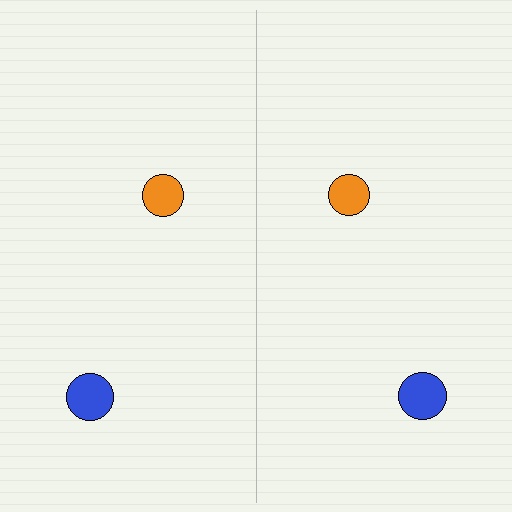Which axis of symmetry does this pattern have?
The pattern has a vertical axis of symmetry running through the center of the image.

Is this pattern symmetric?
Yes, this pattern has bilateral (reflection) symmetry.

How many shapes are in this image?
There are 4 shapes in this image.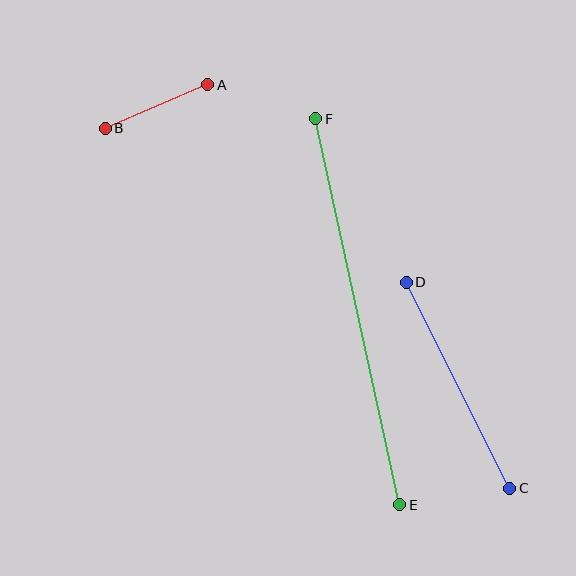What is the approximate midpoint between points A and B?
The midpoint is at approximately (156, 106) pixels.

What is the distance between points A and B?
The distance is approximately 111 pixels.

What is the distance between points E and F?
The distance is approximately 395 pixels.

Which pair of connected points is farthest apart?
Points E and F are farthest apart.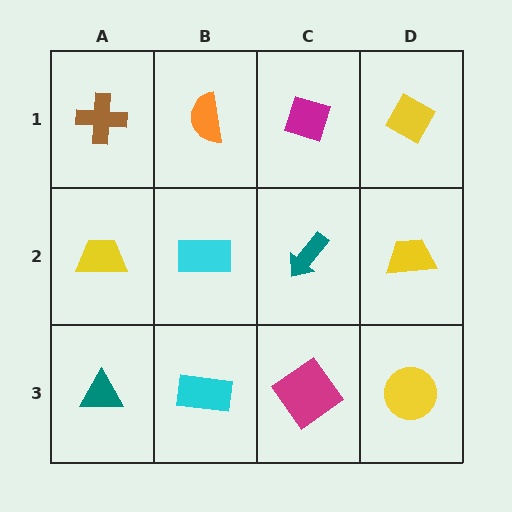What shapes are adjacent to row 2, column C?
A magenta diamond (row 1, column C), a magenta diamond (row 3, column C), a cyan rectangle (row 2, column B), a yellow trapezoid (row 2, column D).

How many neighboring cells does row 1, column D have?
2.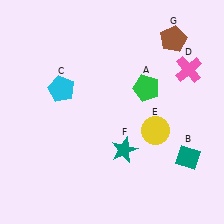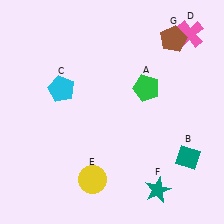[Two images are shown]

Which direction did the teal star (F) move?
The teal star (F) moved down.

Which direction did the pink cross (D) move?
The pink cross (D) moved up.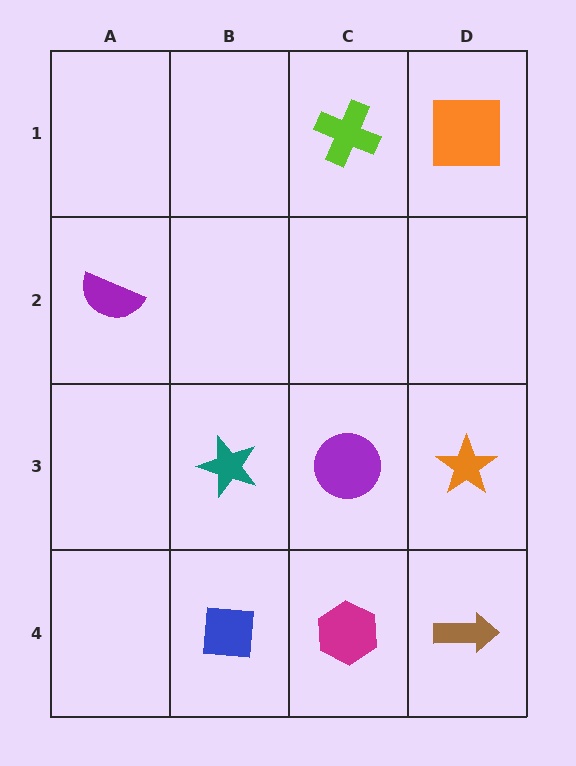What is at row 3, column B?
A teal star.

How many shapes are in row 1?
2 shapes.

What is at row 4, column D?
A brown arrow.